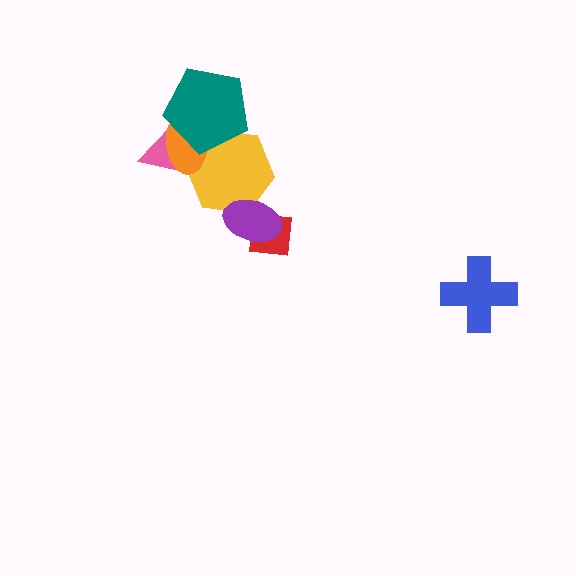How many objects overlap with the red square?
1 object overlaps with the red square.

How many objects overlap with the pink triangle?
2 objects overlap with the pink triangle.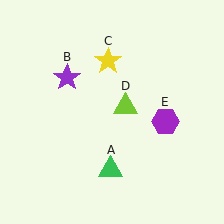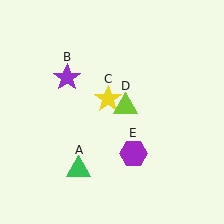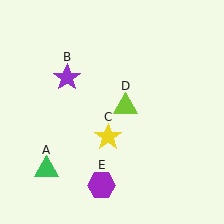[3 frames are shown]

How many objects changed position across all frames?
3 objects changed position: green triangle (object A), yellow star (object C), purple hexagon (object E).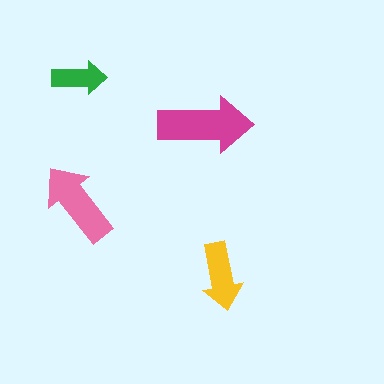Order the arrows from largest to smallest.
the magenta one, the pink one, the yellow one, the green one.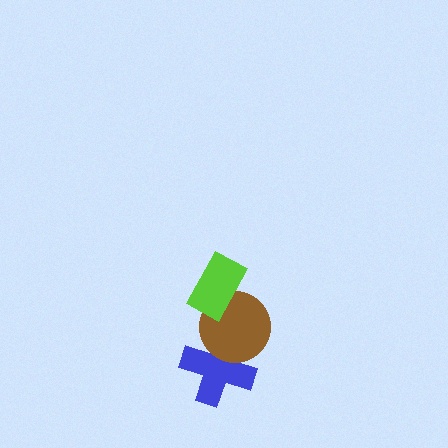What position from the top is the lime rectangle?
The lime rectangle is 1st from the top.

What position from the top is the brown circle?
The brown circle is 2nd from the top.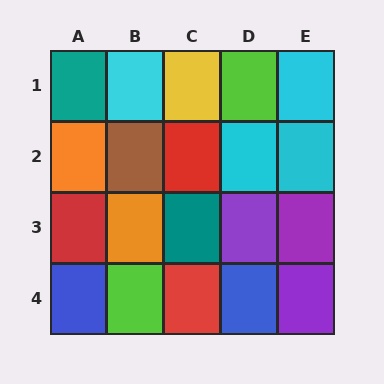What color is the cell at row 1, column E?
Cyan.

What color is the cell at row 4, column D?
Blue.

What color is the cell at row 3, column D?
Purple.